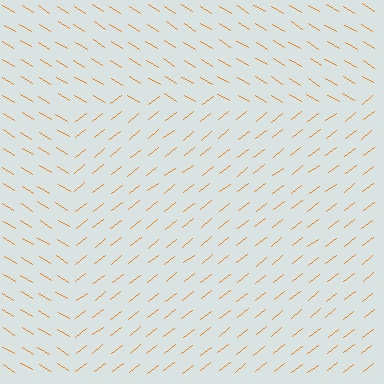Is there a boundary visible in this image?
Yes, there is a texture boundary formed by a change in line orientation.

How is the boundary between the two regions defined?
The boundary is defined purely by a change in line orientation (approximately 69 degrees difference). All lines are the same color and thickness.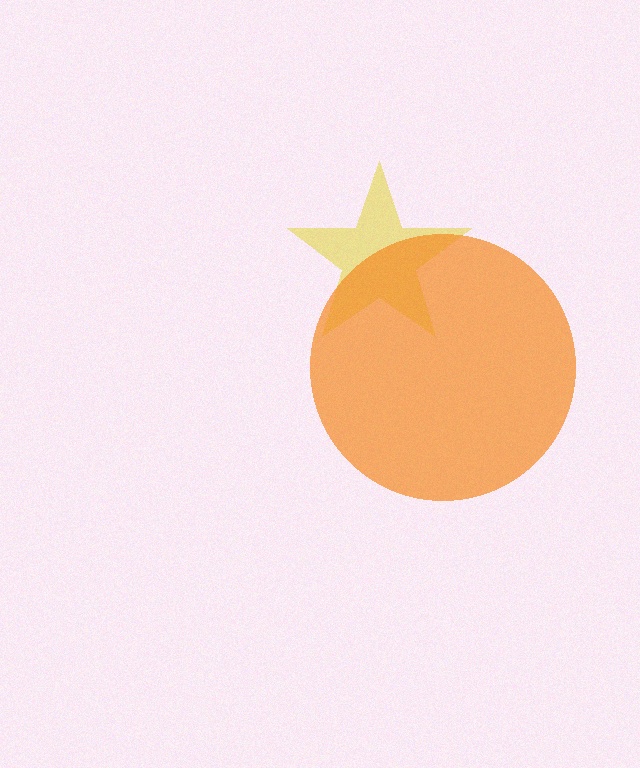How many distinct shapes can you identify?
There are 2 distinct shapes: a yellow star, an orange circle.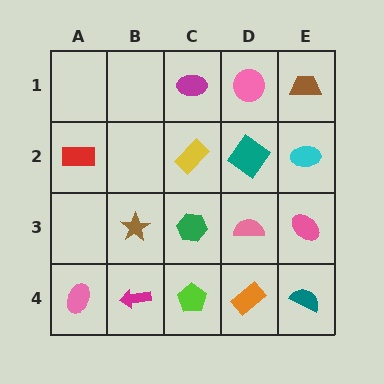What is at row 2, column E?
A cyan ellipse.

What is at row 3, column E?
A pink ellipse.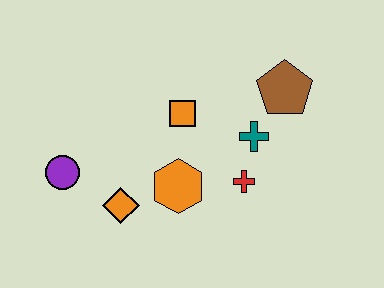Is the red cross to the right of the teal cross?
No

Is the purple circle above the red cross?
Yes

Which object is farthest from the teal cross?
The purple circle is farthest from the teal cross.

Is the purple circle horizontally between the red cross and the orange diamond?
No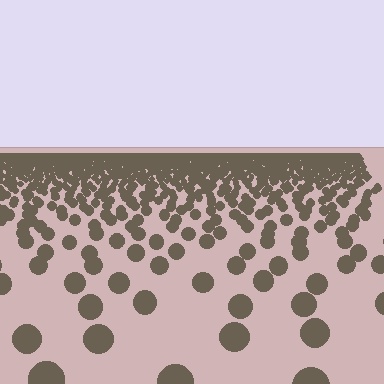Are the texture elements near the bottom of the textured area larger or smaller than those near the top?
Larger. Near the bottom, elements are closer to the viewer and appear at a bigger on-screen size.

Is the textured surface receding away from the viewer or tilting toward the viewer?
The surface is receding away from the viewer. Texture elements get smaller and denser toward the top.